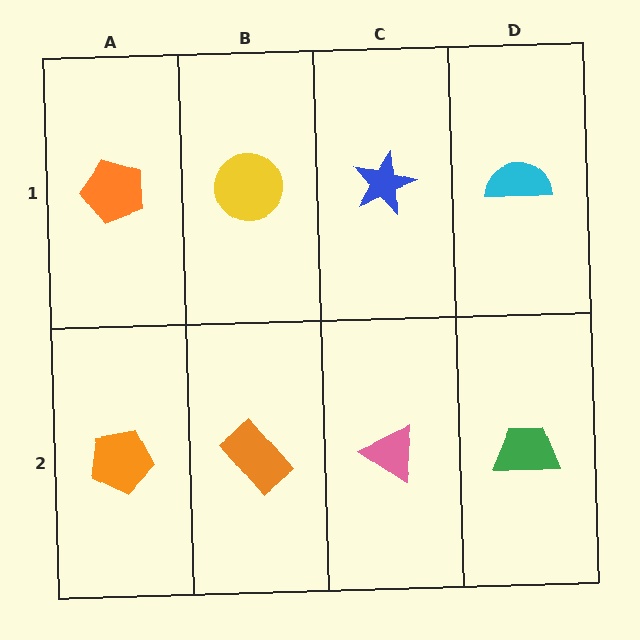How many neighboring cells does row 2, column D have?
2.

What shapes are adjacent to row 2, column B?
A yellow circle (row 1, column B), an orange pentagon (row 2, column A), a pink triangle (row 2, column C).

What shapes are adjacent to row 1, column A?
An orange pentagon (row 2, column A), a yellow circle (row 1, column B).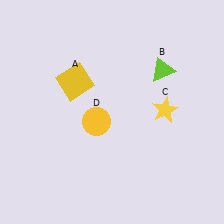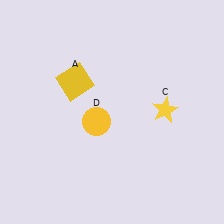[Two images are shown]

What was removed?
The lime triangle (B) was removed in Image 2.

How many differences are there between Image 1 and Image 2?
There is 1 difference between the two images.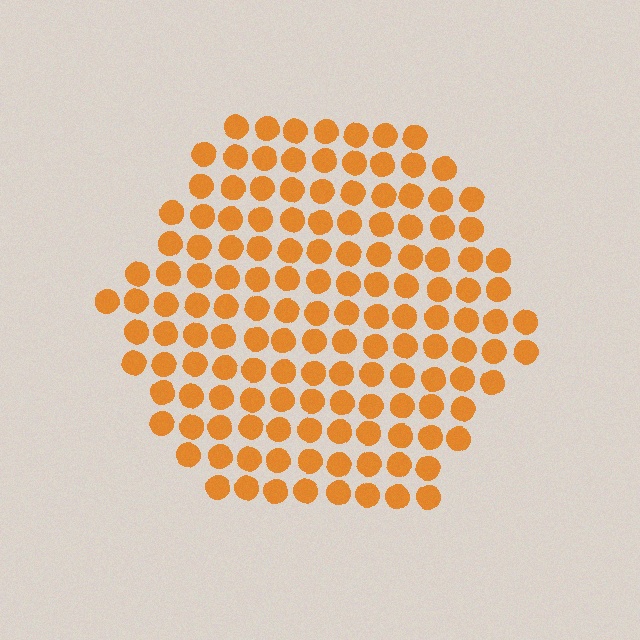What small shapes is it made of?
It is made of small circles.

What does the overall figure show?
The overall figure shows a hexagon.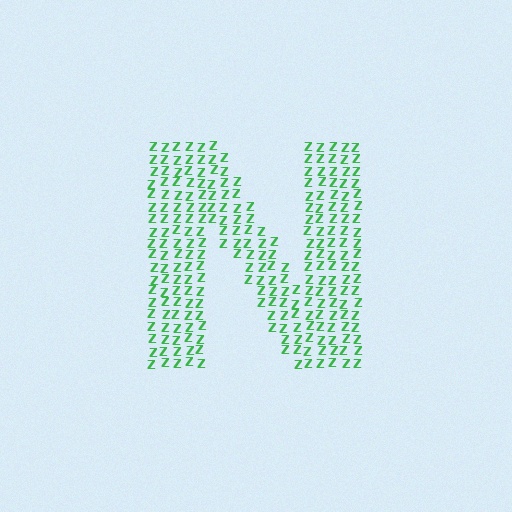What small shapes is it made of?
It is made of small letter Z's.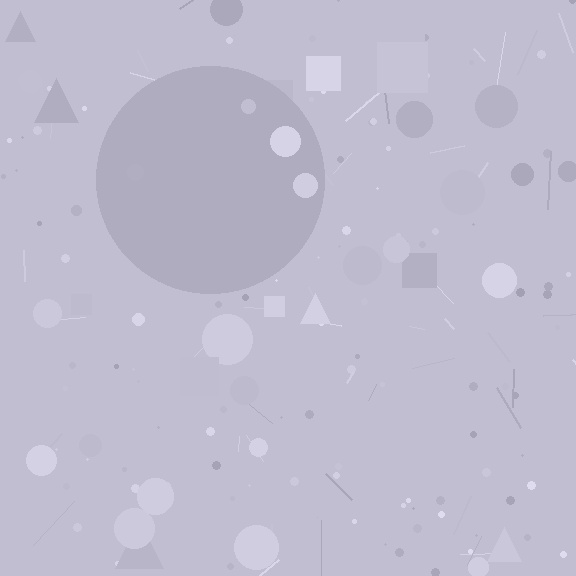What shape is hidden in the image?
A circle is hidden in the image.